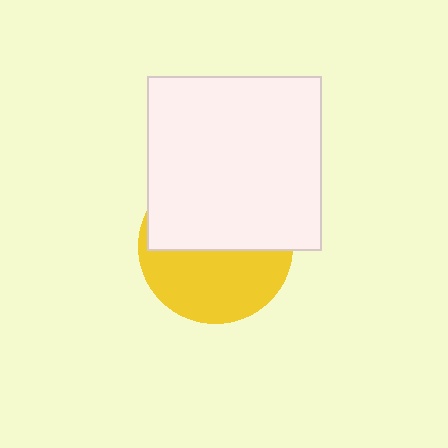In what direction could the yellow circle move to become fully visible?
The yellow circle could move down. That would shift it out from behind the white square entirely.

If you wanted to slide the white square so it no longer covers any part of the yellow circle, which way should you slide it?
Slide it up — that is the most direct way to separate the two shapes.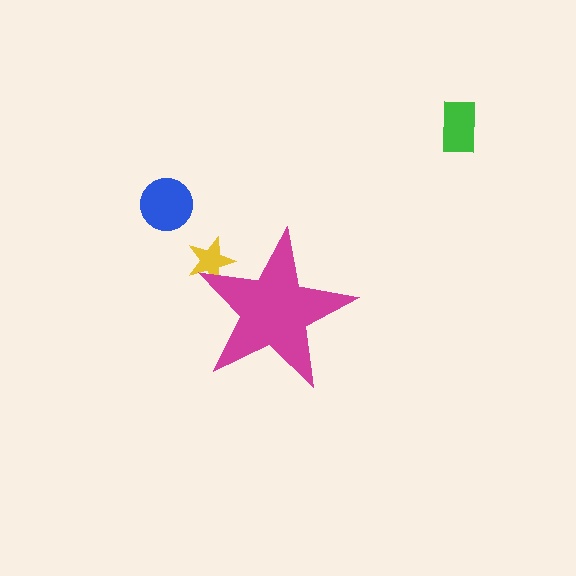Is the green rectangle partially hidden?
No, the green rectangle is fully visible.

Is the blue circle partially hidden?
No, the blue circle is fully visible.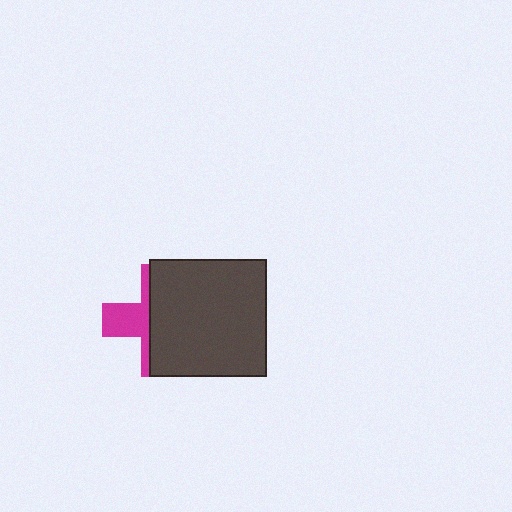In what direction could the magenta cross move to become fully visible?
The magenta cross could move left. That would shift it out from behind the dark gray square entirely.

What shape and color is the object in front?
The object in front is a dark gray square.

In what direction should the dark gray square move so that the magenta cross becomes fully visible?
The dark gray square should move right. That is the shortest direction to clear the overlap and leave the magenta cross fully visible.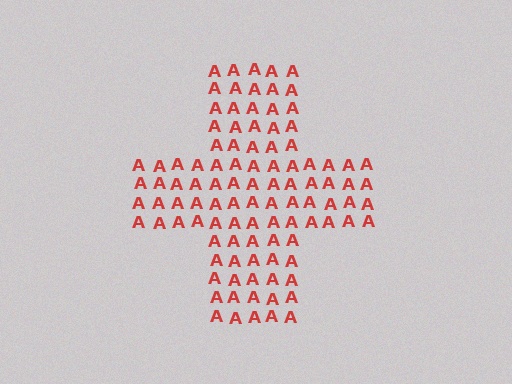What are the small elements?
The small elements are letter A's.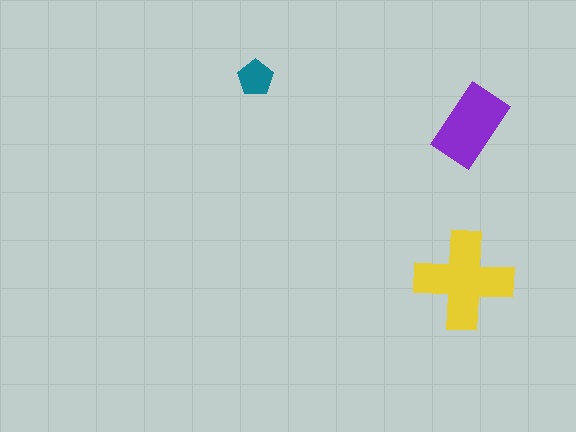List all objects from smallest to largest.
The teal pentagon, the purple rectangle, the yellow cross.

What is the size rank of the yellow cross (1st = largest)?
1st.